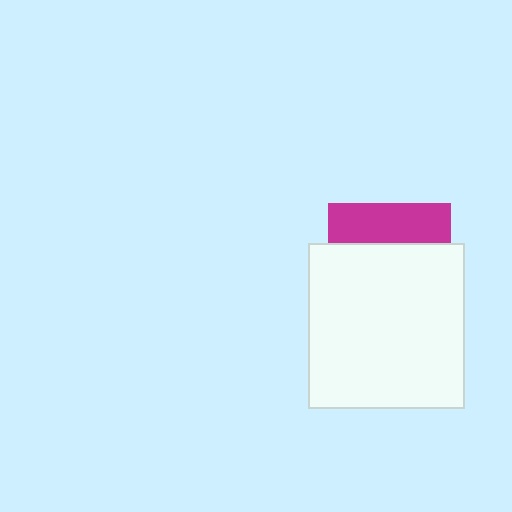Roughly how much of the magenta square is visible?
A small part of it is visible (roughly 33%).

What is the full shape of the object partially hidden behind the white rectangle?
The partially hidden object is a magenta square.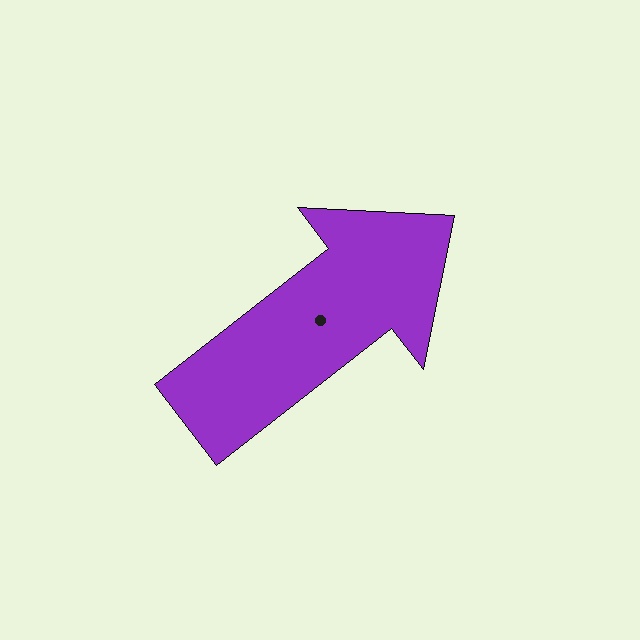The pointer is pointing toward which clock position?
Roughly 2 o'clock.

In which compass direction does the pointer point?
Northeast.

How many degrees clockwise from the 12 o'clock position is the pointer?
Approximately 52 degrees.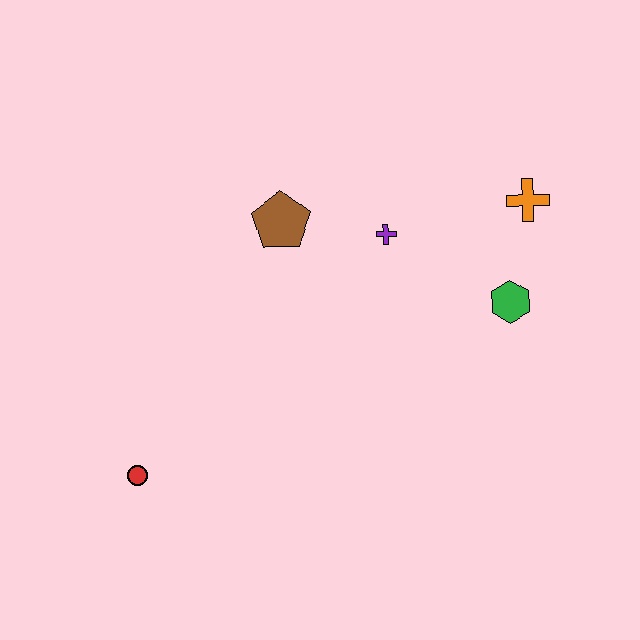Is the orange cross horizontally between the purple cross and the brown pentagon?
No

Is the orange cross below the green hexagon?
No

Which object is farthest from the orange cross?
The red circle is farthest from the orange cross.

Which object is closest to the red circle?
The brown pentagon is closest to the red circle.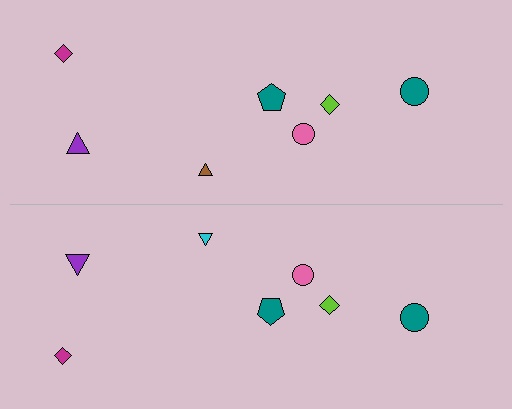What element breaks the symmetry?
The cyan triangle on the bottom side breaks the symmetry — its mirror counterpart is brown.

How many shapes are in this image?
There are 14 shapes in this image.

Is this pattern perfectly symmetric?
No, the pattern is not perfectly symmetric. The cyan triangle on the bottom side breaks the symmetry — its mirror counterpart is brown.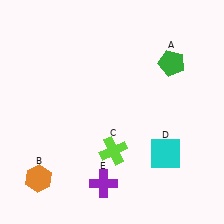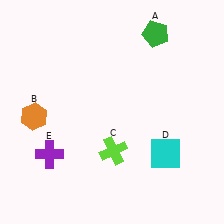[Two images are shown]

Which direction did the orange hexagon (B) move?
The orange hexagon (B) moved up.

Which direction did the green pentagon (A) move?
The green pentagon (A) moved up.